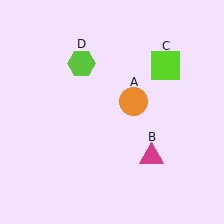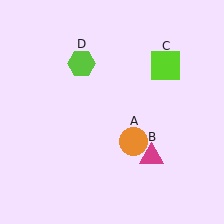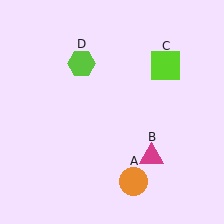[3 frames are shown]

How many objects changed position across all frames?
1 object changed position: orange circle (object A).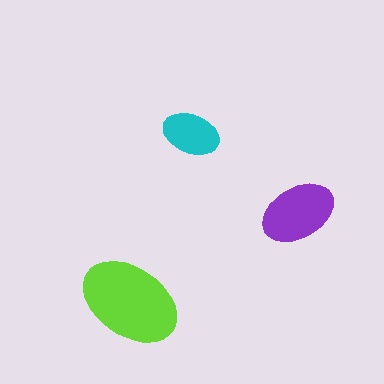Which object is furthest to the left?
The lime ellipse is leftmost.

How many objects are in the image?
There are 3 objects in the image.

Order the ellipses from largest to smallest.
the lime one, the purple one, the cyan one.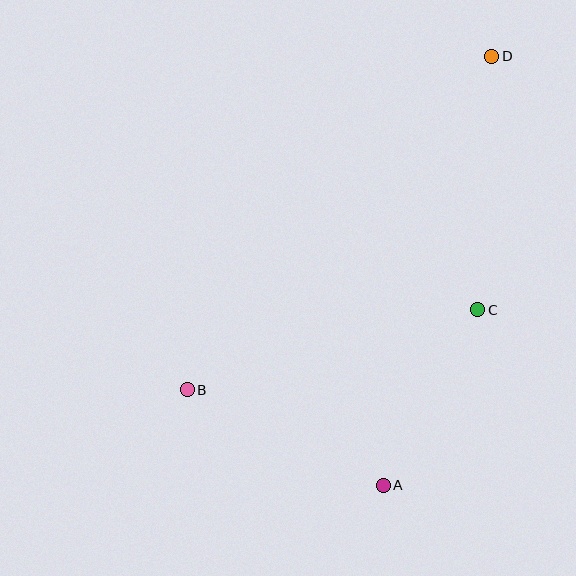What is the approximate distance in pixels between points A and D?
The distance between A and D is approximately 443 pixels.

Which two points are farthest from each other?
Points B and D are farthest from each other.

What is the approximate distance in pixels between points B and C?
The distance between B and C is approximately 301 pixels.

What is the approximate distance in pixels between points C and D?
The distance between C and D is approximately 254 pixels.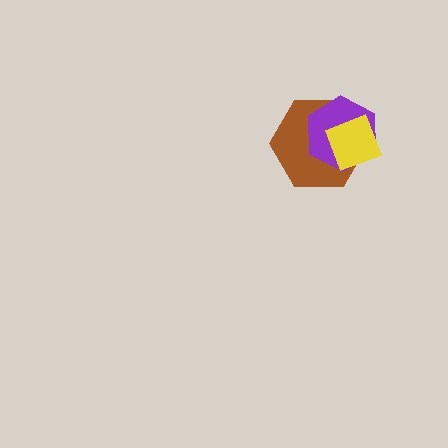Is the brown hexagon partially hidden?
Yes, it is partially covered by another shape.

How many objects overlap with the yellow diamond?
2 objects overlap with the yellow diamond.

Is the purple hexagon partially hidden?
Yes, it is partially covered by another shape.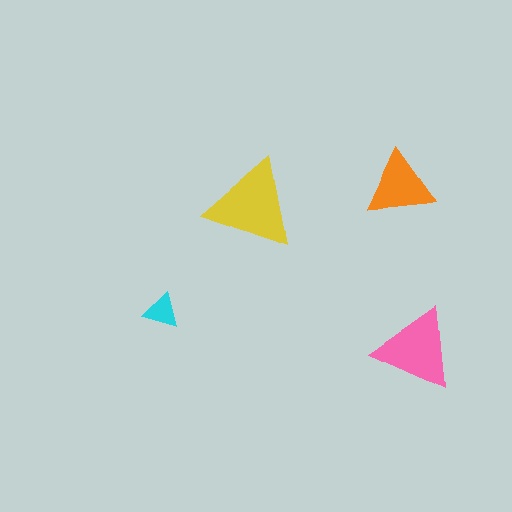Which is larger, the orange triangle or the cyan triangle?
The orange one.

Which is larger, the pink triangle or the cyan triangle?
The pink one.